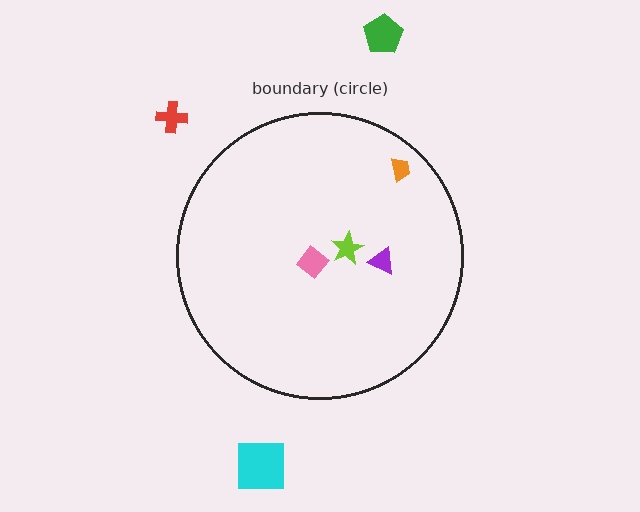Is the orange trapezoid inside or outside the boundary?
Inside.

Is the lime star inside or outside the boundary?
Inside.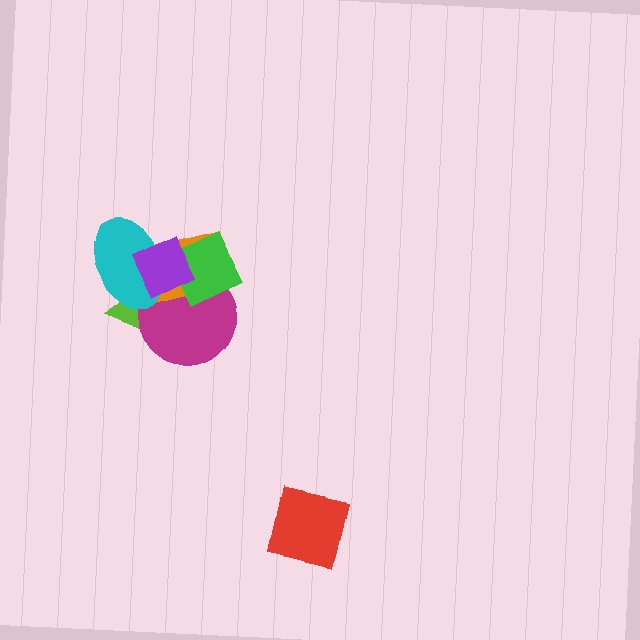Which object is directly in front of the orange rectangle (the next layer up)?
The green diamond is directly in front of the orange rectangle.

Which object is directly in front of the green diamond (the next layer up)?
The cyan ellipse is directly in front of the green diamond.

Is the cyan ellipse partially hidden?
Yes, it is partially covered by another shape.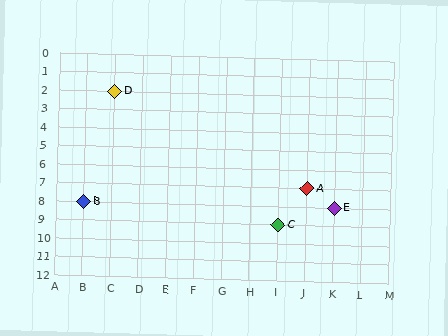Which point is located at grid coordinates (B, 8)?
Point B is at (B, 8).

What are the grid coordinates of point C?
Point C is at grid coordinates (I, 9).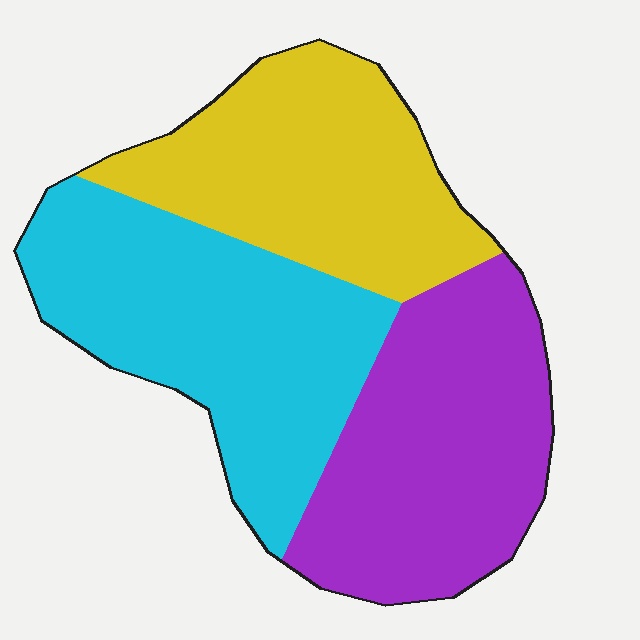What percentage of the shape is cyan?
Cyan covers about 35% of the shape.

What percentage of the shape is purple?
Purple covers 33% of the shape.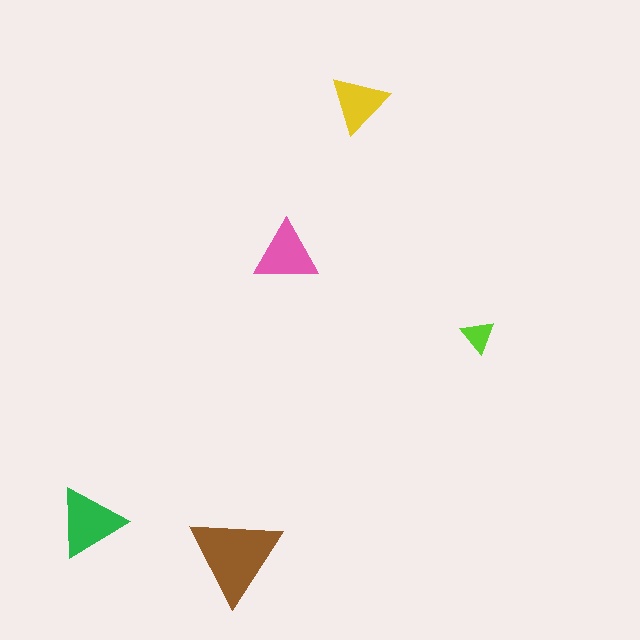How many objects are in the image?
There are 5 objects in the image.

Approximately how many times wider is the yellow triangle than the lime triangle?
About 1.5 times wider.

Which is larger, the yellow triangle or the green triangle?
The green one.